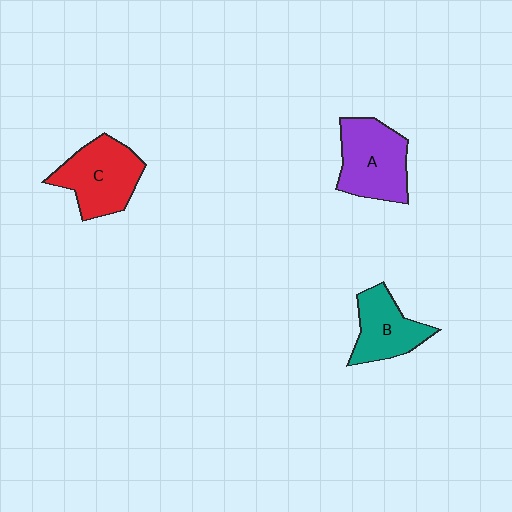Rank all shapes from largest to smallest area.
From largest to smallest: A (purple), C (red), B (teal).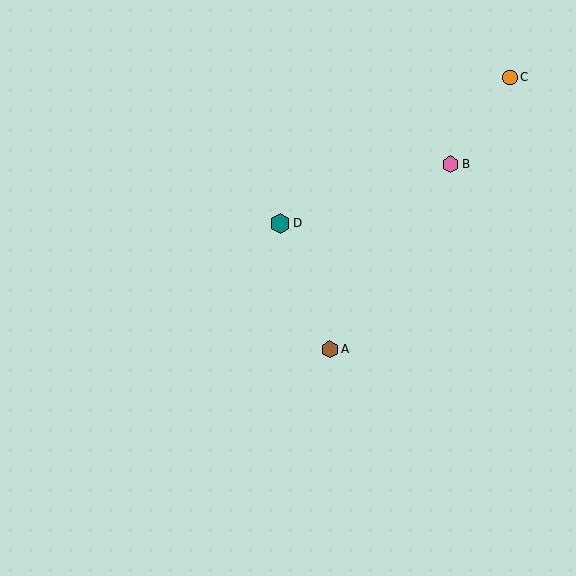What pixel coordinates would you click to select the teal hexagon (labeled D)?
Click at (280, 223) to select the teal hexagon D.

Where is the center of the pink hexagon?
The center of the pink hexagon is at (451, 164).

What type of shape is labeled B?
Shape B is a pink hexagon.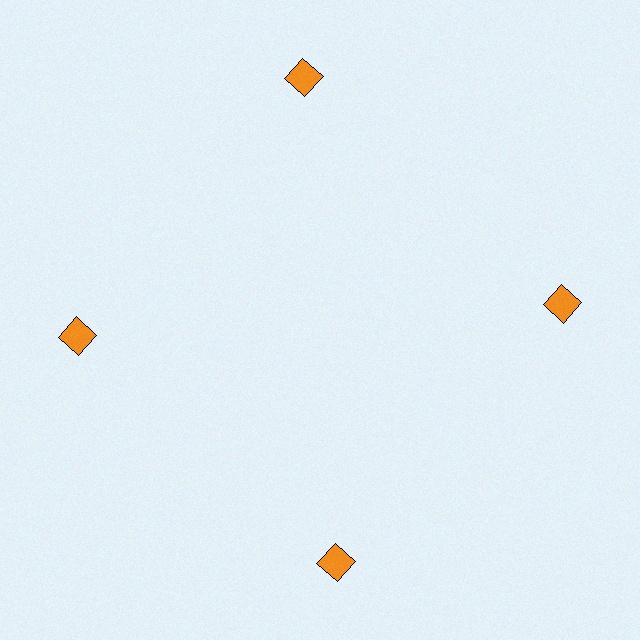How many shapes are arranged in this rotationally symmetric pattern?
There are 4 shapes, arranged in 4 groups of 1.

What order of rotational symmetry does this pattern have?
This pattern has 4-fold rotational symmetry.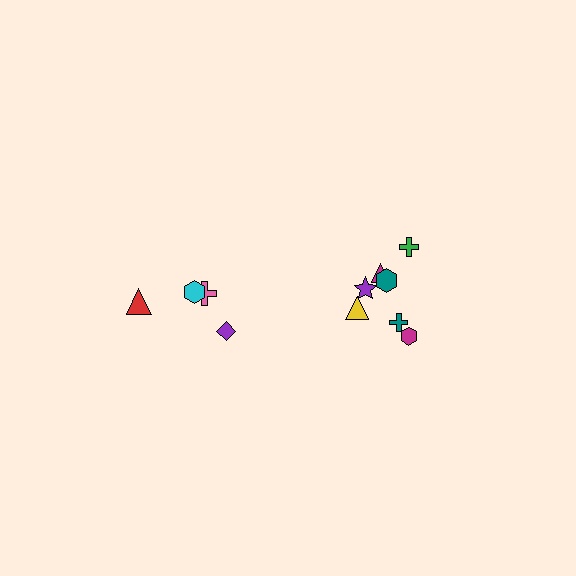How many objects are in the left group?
There are 4 objects.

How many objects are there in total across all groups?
There are 11 objects.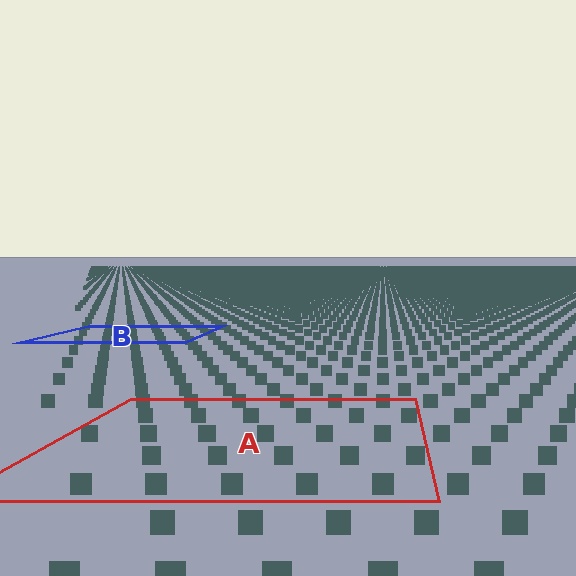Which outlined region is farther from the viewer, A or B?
Region B is farther from the viewer — the texture elements inside it appear smaller and more densely packed.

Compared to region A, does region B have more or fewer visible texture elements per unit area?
Region B has more texture elements per unit area — they are packed more densely because it is farther away.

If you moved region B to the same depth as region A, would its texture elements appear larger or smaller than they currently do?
They would appear larger. At a closer depth, the same texture elements are projected at a bigger on-screen size.